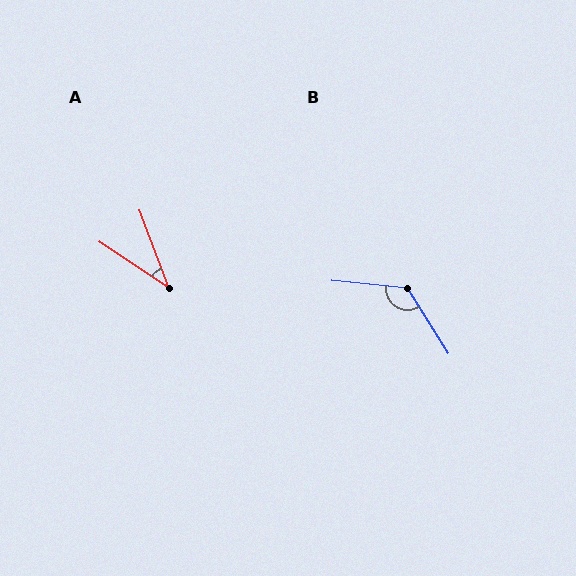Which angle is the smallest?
A, at approximately 36 degrees.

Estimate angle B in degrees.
Approximately 128 degrees.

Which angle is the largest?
B, at approximately 128 degrees.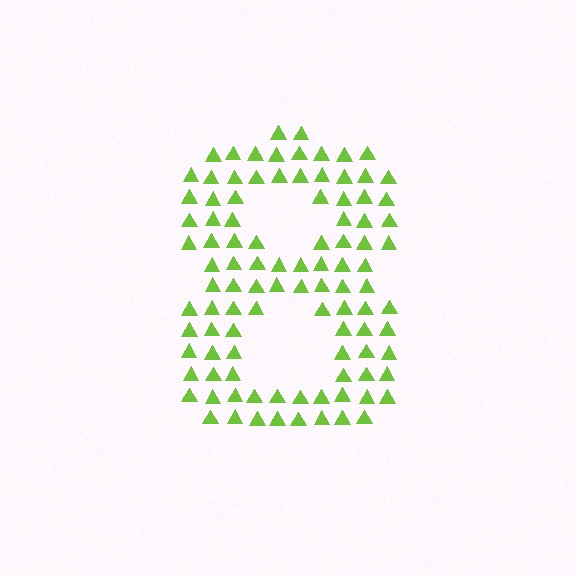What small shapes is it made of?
It is made of small triangles.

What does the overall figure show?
The overall figure shows the digit 8.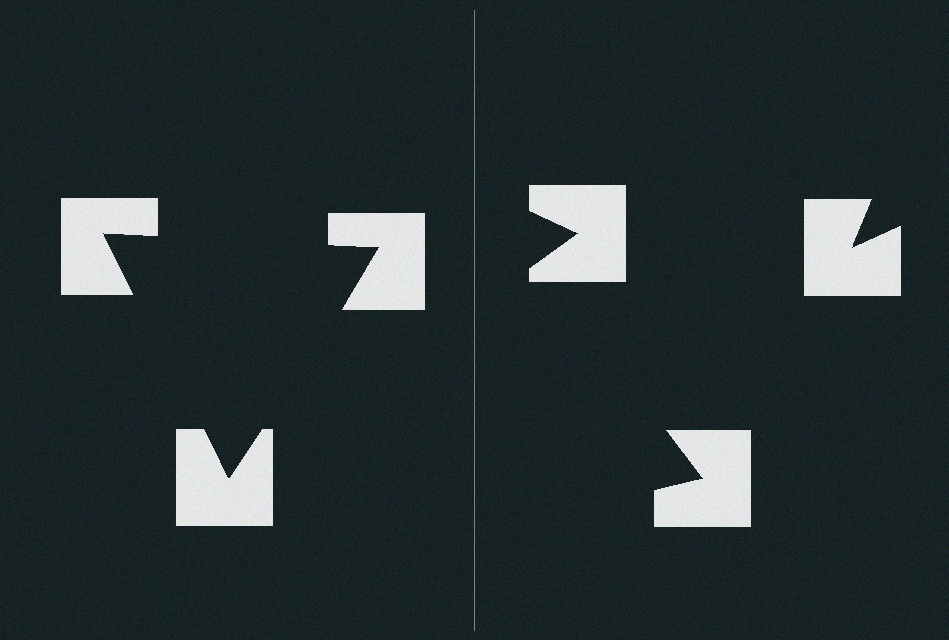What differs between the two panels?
The notched squares are positioned identically on both sides; only the wedge orientations differ. On the left they align to a triangle; on the right they are misaligned.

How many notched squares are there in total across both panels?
6 — 3 on each side.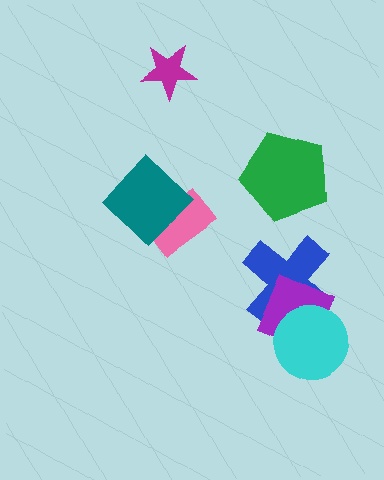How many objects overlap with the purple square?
2 objects overlap with the purple square.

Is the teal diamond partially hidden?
No, no other shape covers it.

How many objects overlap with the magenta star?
0 objects overlap with the magenta star.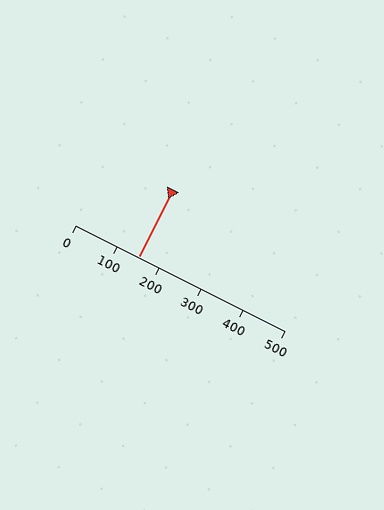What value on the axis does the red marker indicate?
The marker indicates approximately 150.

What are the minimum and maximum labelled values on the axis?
The axis runs from 0 to 500.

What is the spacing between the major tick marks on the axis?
The major ticks are spaced 100 apart.